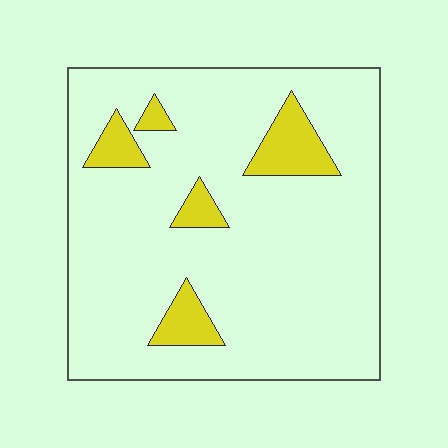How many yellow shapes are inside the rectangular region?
5.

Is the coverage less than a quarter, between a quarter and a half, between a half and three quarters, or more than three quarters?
Less than a quarter.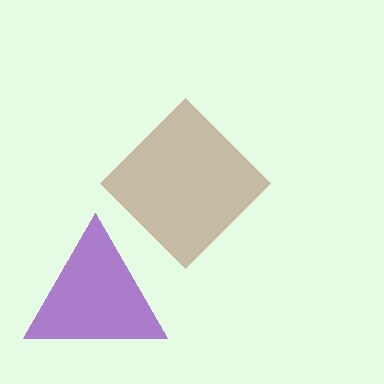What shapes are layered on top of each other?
The layered shapes are: a purple triangle, a brown diamond.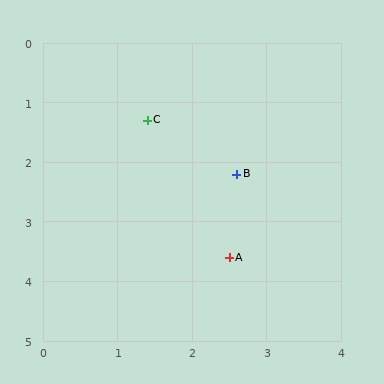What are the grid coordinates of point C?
Point C is at approximately (1.4, 1.3).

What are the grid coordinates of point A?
Point A is at approximately (2.5, 3.6).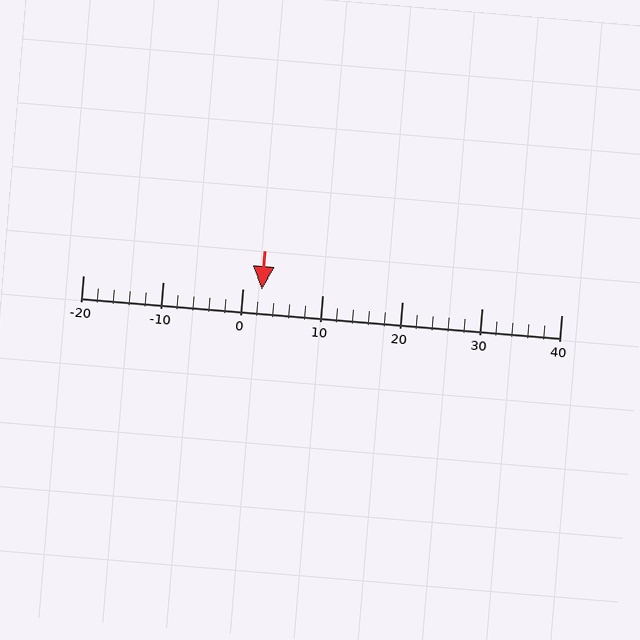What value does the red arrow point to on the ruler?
The red arrow points to approximately 2.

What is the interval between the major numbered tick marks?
The major tick marks are spaced 10 units apart.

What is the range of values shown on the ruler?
The ruler shows values from -20 to 40.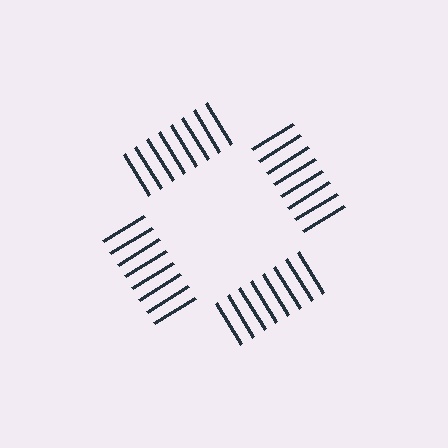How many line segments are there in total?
32 — 8 along each of the 4 edges.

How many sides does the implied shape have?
4 sides — the line-ends trace a square.